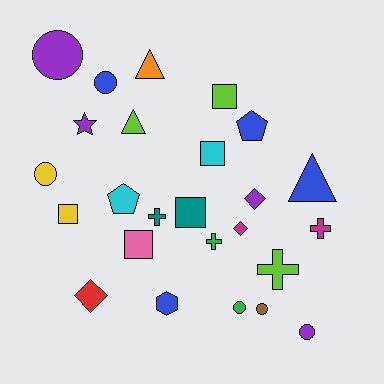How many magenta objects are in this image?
There are 2 magenta objects.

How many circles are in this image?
There are 6 circles.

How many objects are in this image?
There are 25 objects.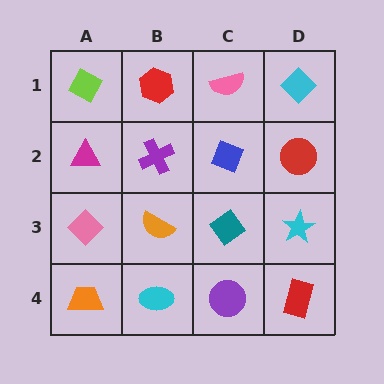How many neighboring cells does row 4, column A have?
2.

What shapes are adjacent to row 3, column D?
A red circle (row 2, column D), a red rectangle (row 4, column D), a teal diamond (row 3, column C).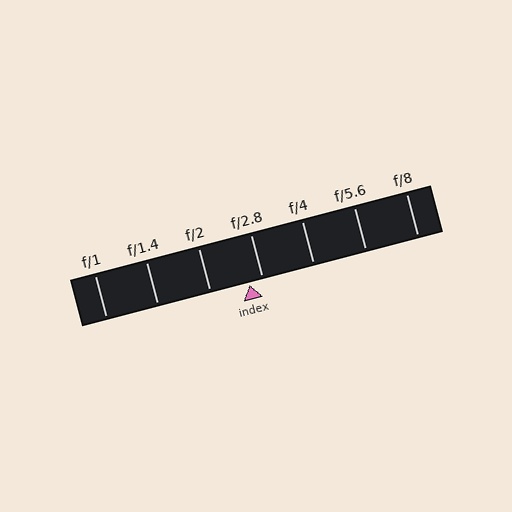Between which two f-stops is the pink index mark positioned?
The index mark is between f/2 and f/2.8.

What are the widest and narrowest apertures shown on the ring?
The widest aperture shown is f/1 and the narrowest is f/8.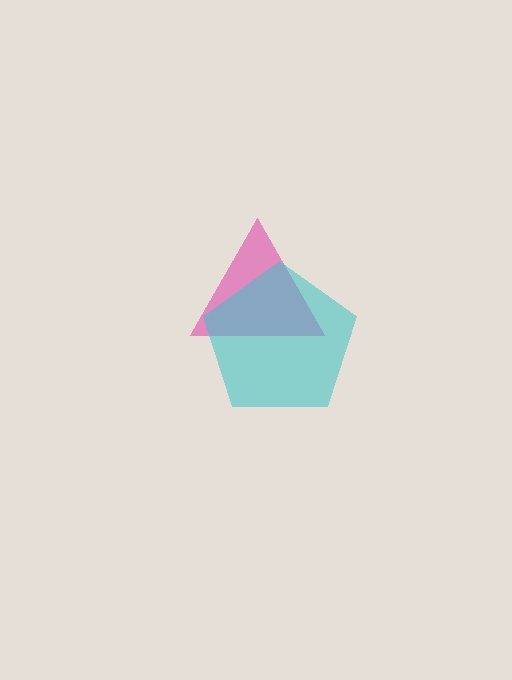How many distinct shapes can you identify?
There are 2 distinct shapes: a pink triangle, a cyan pentagon.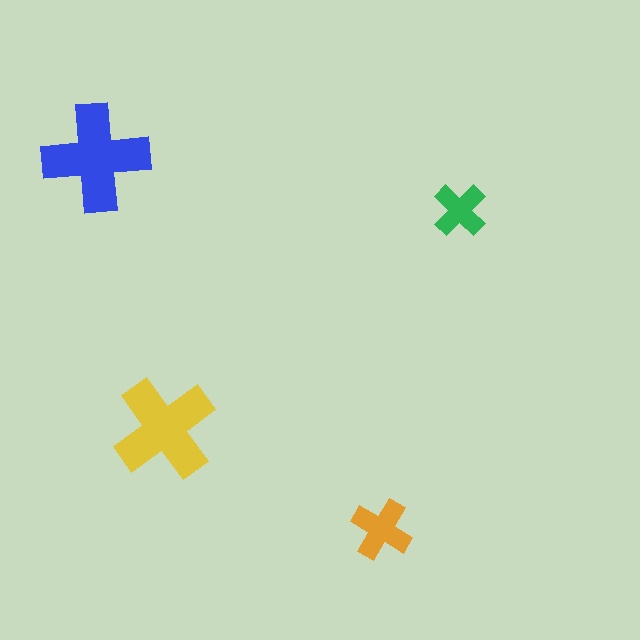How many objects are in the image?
There are 4 objects in the image.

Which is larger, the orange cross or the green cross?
The orange one.